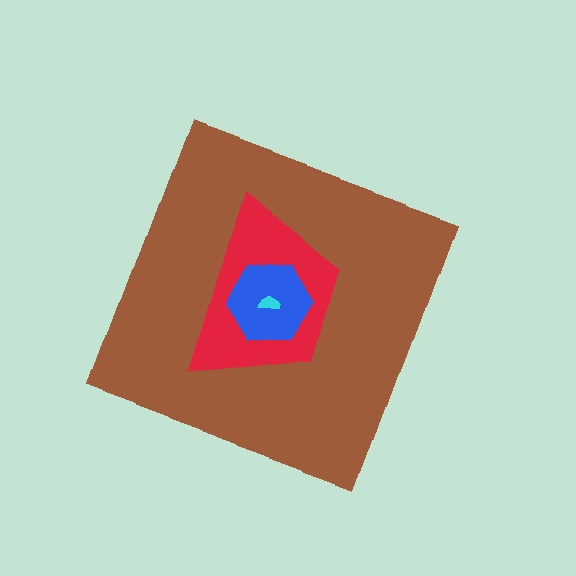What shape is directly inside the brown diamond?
The red trapezoid.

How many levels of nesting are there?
4.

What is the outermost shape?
The brown diamond.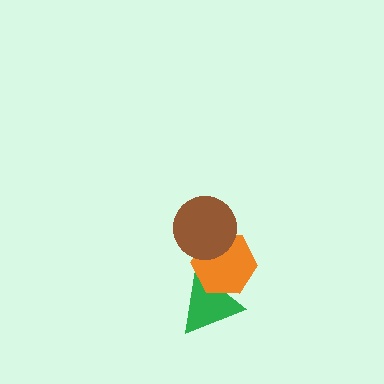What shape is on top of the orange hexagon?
The brown circle is on top of the orange hexagon.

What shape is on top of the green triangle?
The orange hexagon is on top of the green triangle.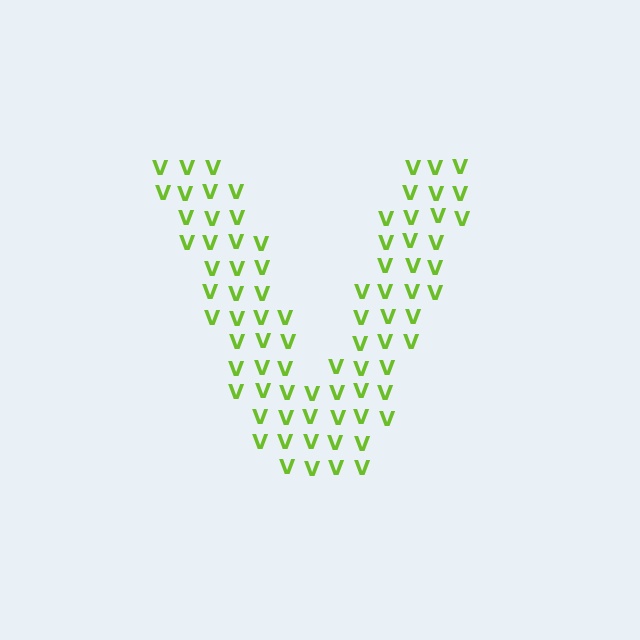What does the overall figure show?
The overall figure shows the letter V.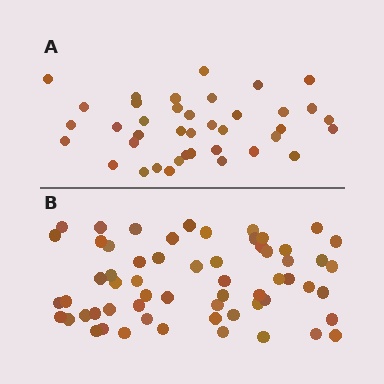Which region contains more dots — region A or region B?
Region B (the bottom region) has more dots.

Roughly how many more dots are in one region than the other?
Region B has approximately 20 more dots than region A.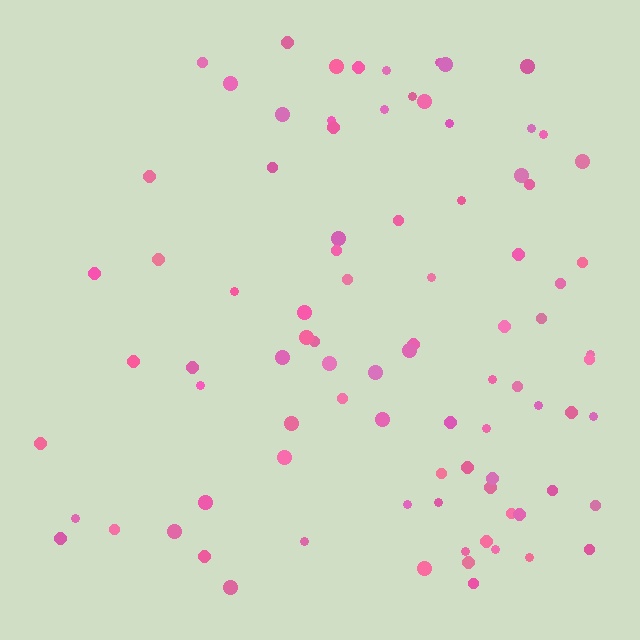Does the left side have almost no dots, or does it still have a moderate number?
Still a moderate number, just noticeably fewer than the right.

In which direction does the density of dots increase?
From left to right, with the right side densest.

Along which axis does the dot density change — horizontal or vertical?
Horizontal.